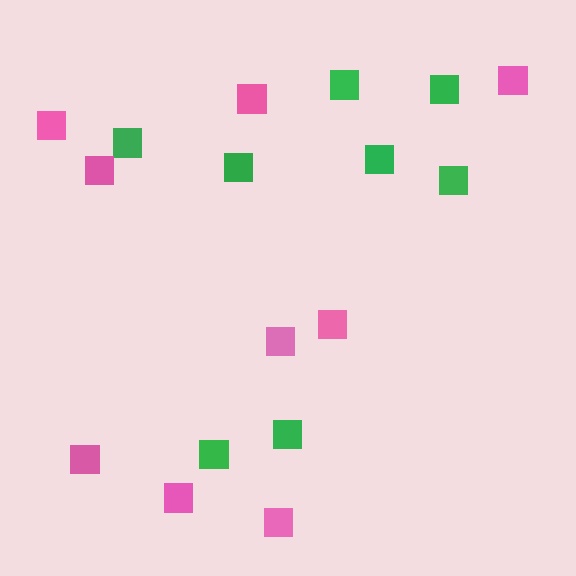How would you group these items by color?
There are 2 groups: one group of green squares (8) and one group of pink squares (9).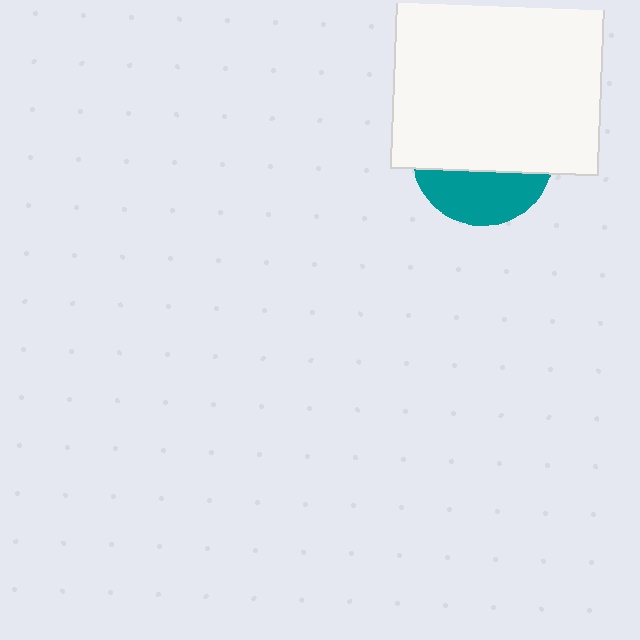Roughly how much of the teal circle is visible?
A small part of it is visible (roughly 36%).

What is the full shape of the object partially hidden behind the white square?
The partially hidden object is a teal circle.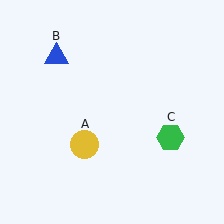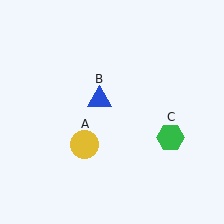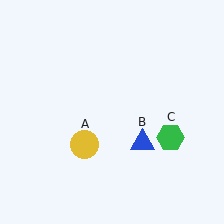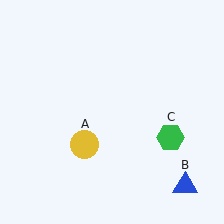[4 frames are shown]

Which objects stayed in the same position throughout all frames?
Yellow circle (object A) and green hexagon (object C) remained stationary.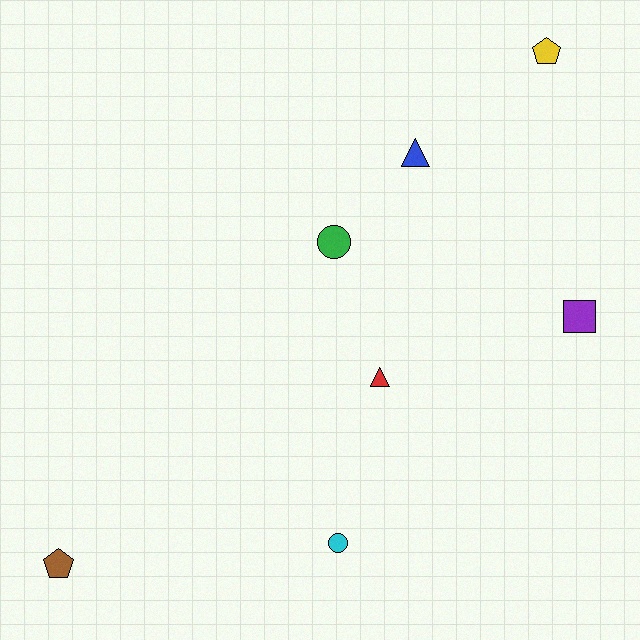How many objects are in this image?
There are 7 objects.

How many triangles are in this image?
There are 2 triangles.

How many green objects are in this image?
There is 1 green object.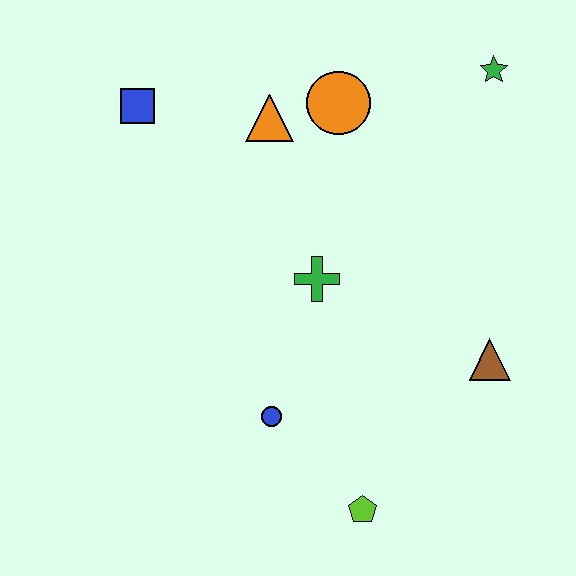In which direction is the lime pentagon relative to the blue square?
The lime pentagon is below the blue square.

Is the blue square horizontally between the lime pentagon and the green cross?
No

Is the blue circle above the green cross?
No